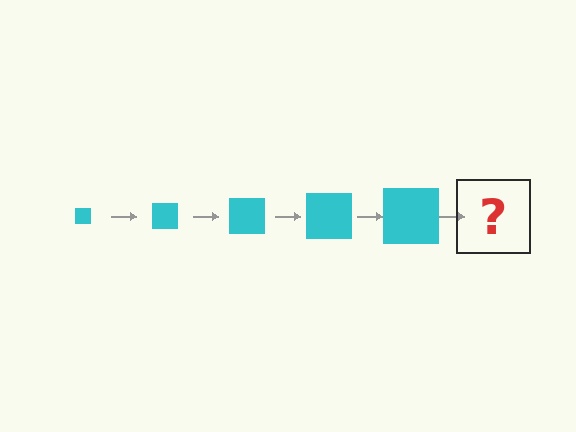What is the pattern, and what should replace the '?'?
The pattern is that the square gets progressively larger each step. The '?' should be a cyan square, larger than the previous one.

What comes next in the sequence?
The next element should be a cyan square, larger than the previous one.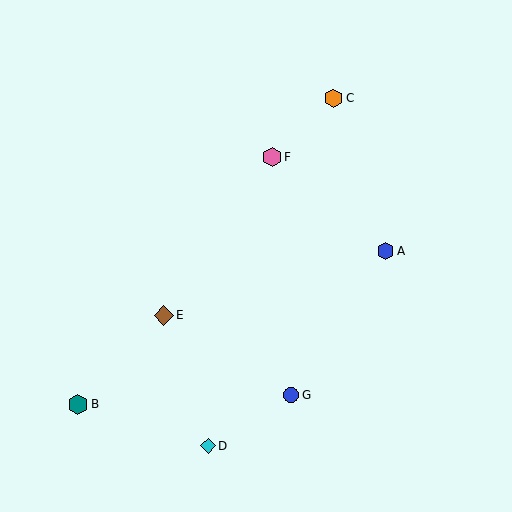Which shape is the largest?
The teal hexagon (labeled B) is the largest.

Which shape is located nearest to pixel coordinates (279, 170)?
The pink hexagon (labeled F) at (272, 157) is nearest to that location.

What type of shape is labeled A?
Shape A is a blue hexagon.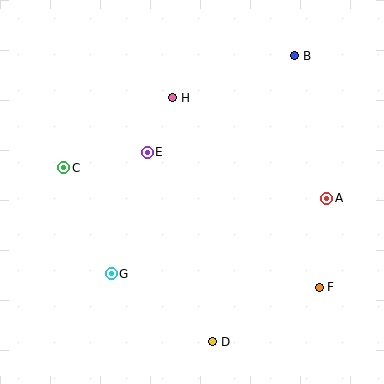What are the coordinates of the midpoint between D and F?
The midpoint between D and F is at (266, 315).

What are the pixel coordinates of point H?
Point H is at (173, 98).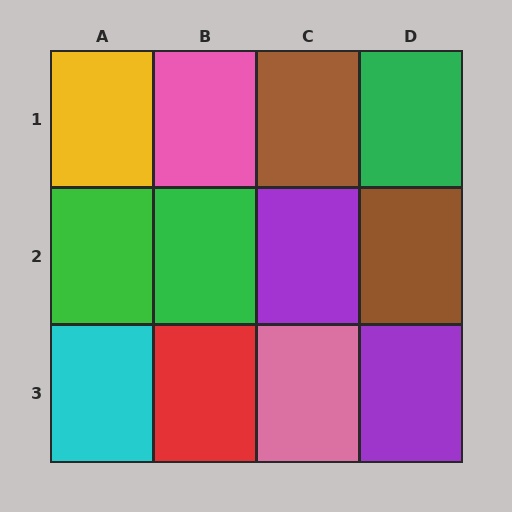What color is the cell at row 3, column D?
Purple.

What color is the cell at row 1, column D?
Green.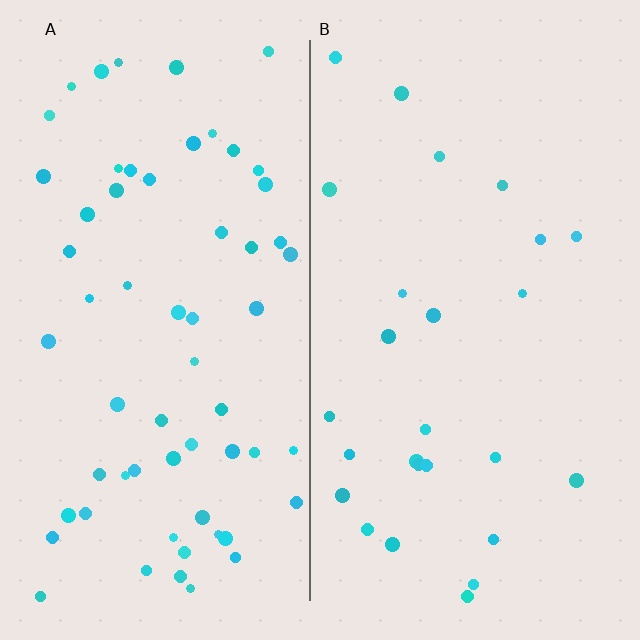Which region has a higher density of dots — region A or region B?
A (the left).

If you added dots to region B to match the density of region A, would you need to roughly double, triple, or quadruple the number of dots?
Approximately double.